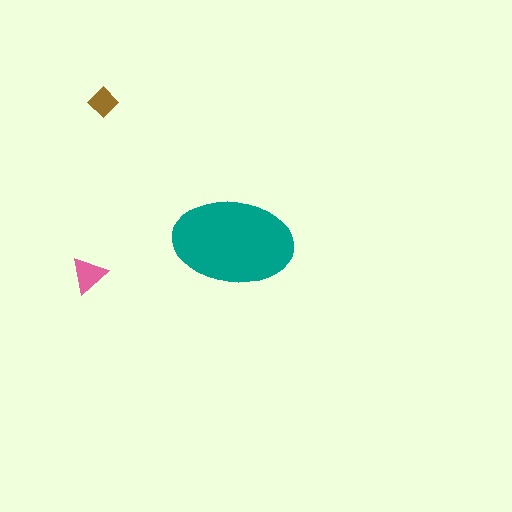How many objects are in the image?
There are 3 objects in the image.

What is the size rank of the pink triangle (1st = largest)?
2nd.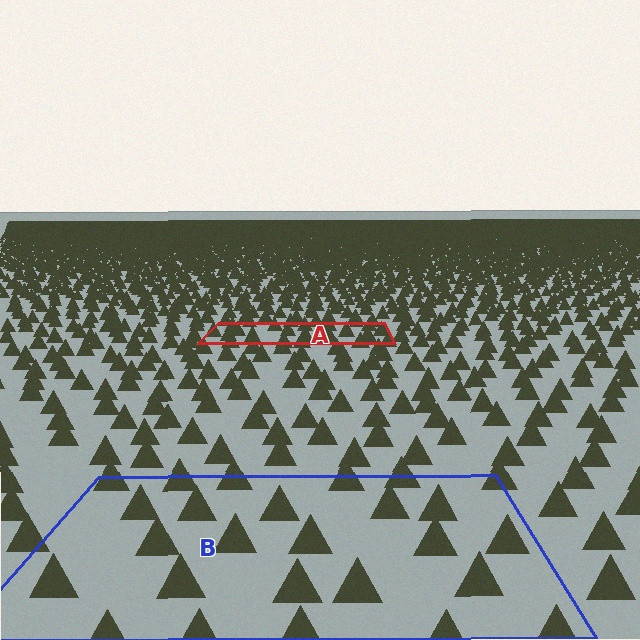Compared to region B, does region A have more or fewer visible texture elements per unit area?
Region A has more texture elements per unit area — they are packed more densely because it is farther away.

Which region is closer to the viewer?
Region B is closer. The texture elements there are larger and more spread out.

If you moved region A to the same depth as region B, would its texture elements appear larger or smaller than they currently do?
They would appear larger. At a closer depth, the same texture elements are projected at a bigger on-screen size.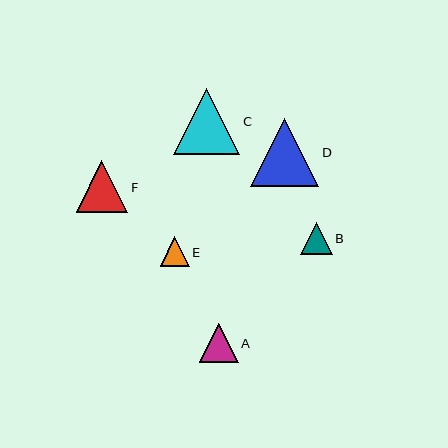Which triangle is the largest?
Triangle D is the largest with a size of approximately 69 pixels.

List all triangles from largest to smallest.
From largest to smallest: D, C, F, A, B, E.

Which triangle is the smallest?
Triangle E is the smallest with a size of approximately 29 pixels.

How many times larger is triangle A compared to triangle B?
Triangle A is approximately 1.2 times the size of triangle B.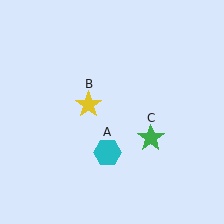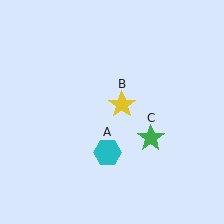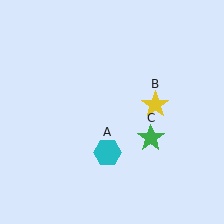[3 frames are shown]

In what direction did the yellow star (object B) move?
The yellow star (object B) moved right.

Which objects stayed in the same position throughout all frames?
Cyan hexagon (object A) and green star (object C) remained stationary.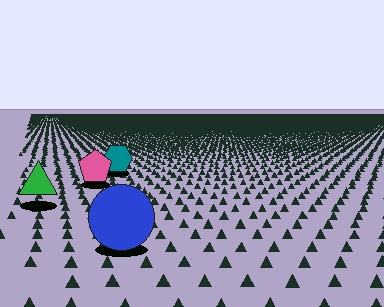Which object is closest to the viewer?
The blue circle is closest. The texture marks near it are larger and more spread out.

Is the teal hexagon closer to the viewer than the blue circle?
No. The blue circle is closer — you can tell from the texture gradient: the ground texture is coarser near it.